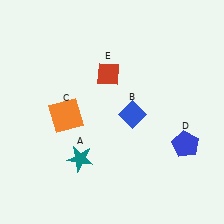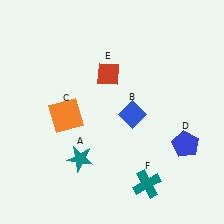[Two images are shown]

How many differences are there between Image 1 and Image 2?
There is 1 difference between the two images.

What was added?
A teal cross (F) was added in Image 2.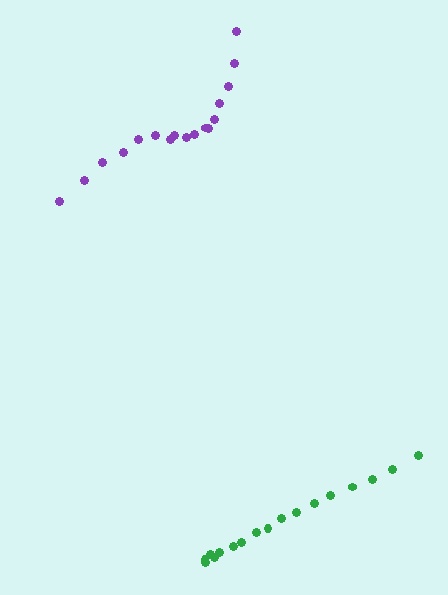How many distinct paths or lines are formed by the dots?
There are 2 distinct paths.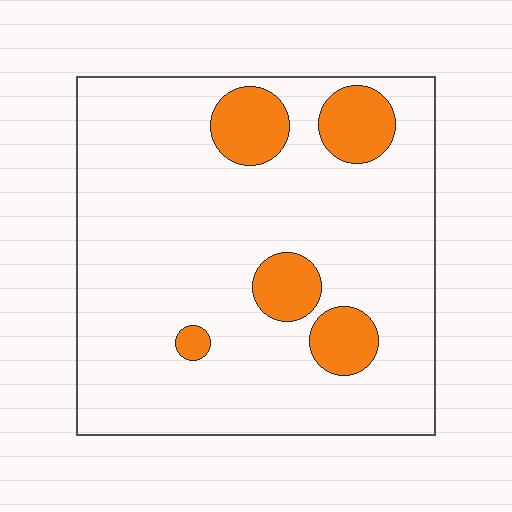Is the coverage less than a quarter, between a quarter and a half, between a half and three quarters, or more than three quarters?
Less than a quarter.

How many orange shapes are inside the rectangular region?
5.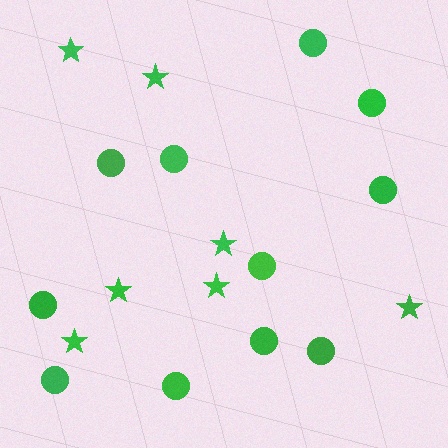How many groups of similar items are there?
There are 2 groups: one group of circles (11) and one group of stars (7).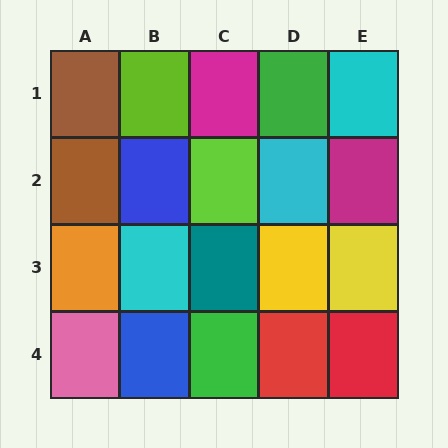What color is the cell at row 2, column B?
Blue.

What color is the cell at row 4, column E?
Red.